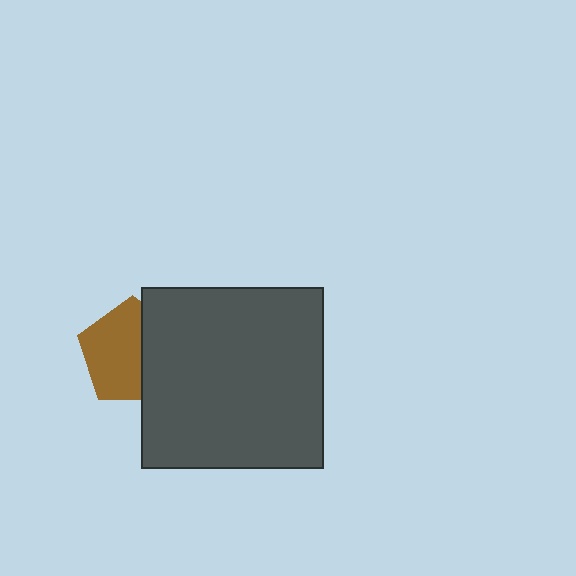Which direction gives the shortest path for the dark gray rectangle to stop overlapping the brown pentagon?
Moving right gives the shortest separation.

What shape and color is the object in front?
The object in front is a dark gray rectangle.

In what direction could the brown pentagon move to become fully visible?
The brown pentagon could move left. That would shift it out from behind the dark gray rectangle entirely.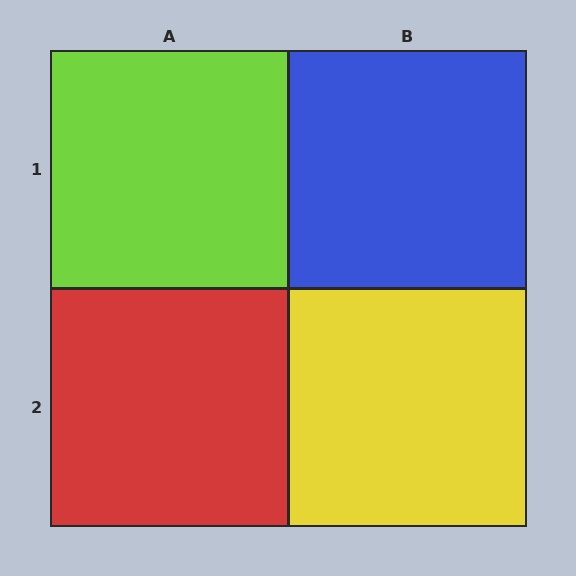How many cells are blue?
1 cell is blue.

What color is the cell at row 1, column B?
Blue.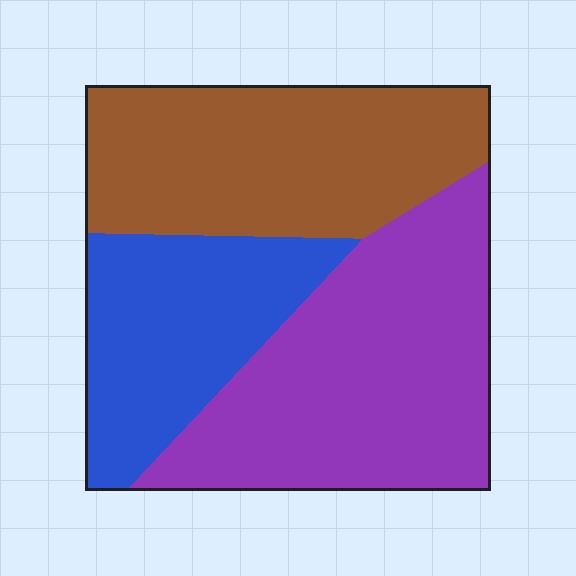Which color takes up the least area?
Blue, at roughly 25%.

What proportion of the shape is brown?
Brown takes up about one third (1/3) of the shape.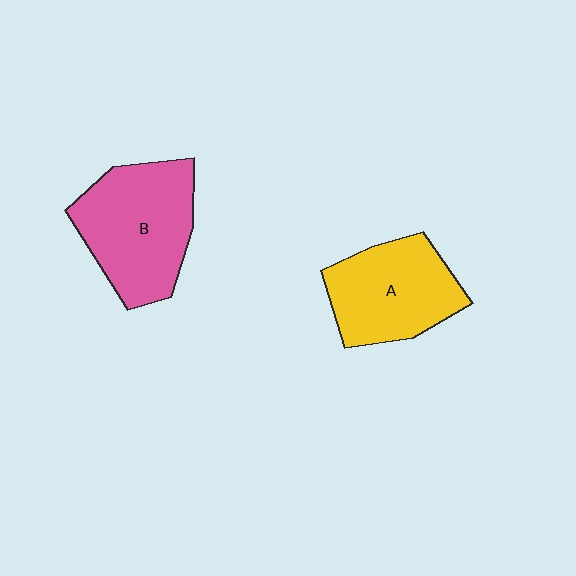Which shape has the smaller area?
Shape A (yellow).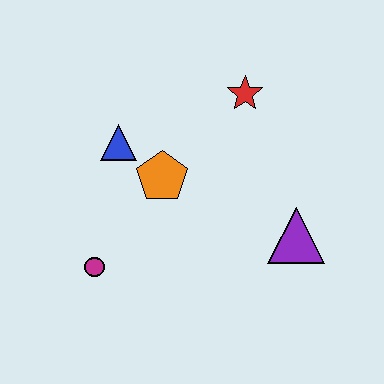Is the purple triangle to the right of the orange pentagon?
Yes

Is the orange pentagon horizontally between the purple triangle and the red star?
No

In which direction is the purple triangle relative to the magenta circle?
The purple triangle is to the right of the magenta circle.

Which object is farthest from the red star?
The magenta circle is farthest from the red star.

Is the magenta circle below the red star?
Yes